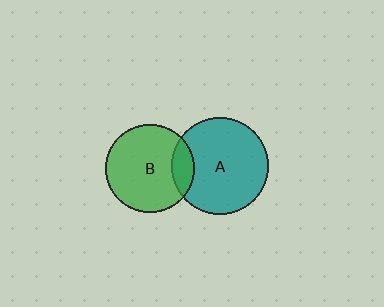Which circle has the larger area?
Circle A (teal).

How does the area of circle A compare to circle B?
Approximately 1.2 times.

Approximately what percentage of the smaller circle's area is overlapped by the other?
Approximately 15%.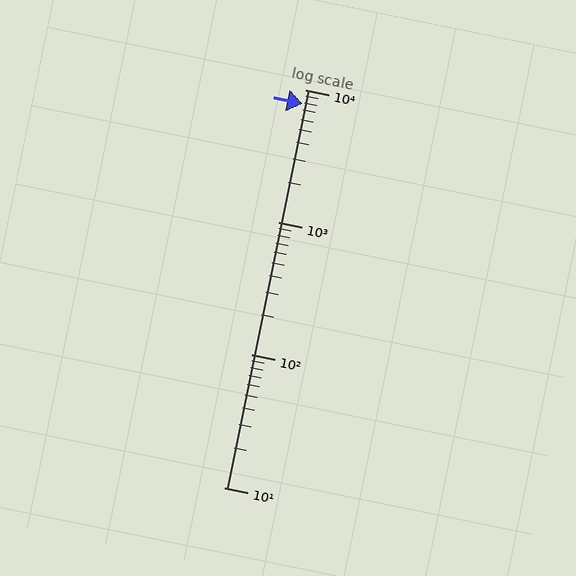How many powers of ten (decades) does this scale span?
The scale spans 3 decades, from 10 to 10000.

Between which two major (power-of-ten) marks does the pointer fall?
The pointer is between 1000 and 10000.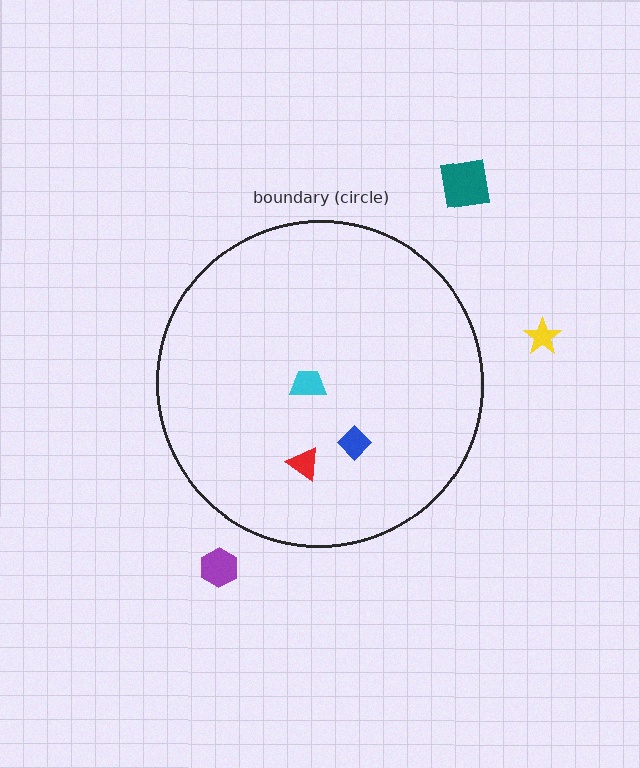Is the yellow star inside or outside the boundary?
Outside.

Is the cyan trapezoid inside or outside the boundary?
Inside.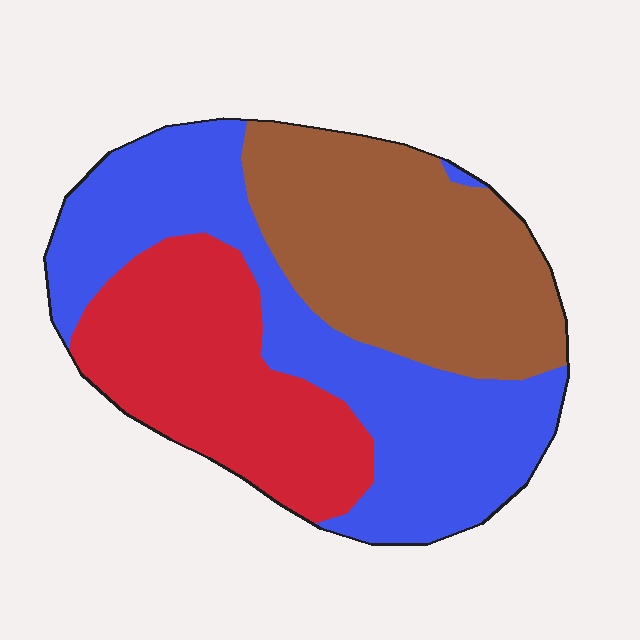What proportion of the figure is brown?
Brown takes up about one third (1/3) of the figure.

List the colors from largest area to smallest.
From largest to smallest: blue, brown, red.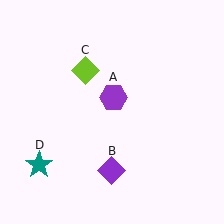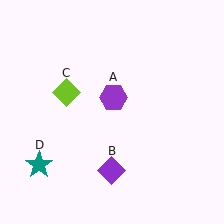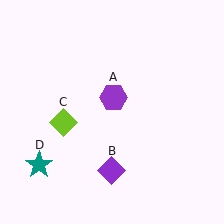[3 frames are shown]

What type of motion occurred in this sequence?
The lime diamond (object C) rotated counterclockwise around the center of the scene.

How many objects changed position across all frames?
1 object changed position: lime diamond (object C).